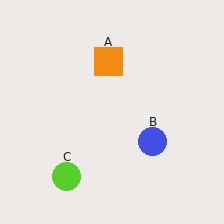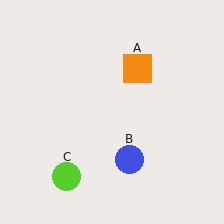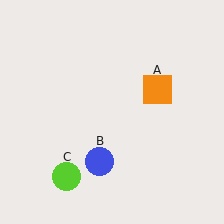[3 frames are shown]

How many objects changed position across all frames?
2 objects changed position: orange square (object A), blue circle (object B).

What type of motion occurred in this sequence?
The orange square (object A), blue circle (object B) rotated clockwise around the center of the scene.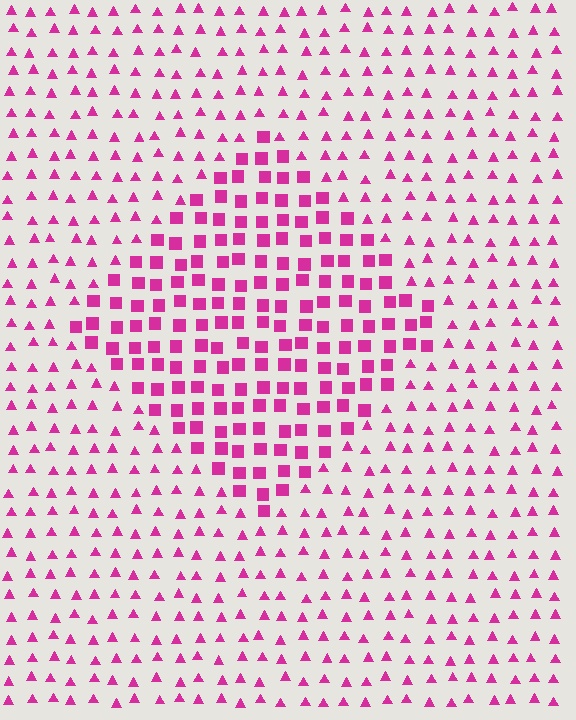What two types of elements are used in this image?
The image uses squares inside the diamond region and triangles outside it.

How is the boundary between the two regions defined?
The boundary is defined by a change in element shape: squares inside vs. triangles outside. All elements share the same color and spacing.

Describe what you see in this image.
The image is filled with small magenta elements arranged in a uniform grid. A diamond-shaped region contains squares, while the surrounding area contains triangles. The boundary is defined purely by the change in element shape.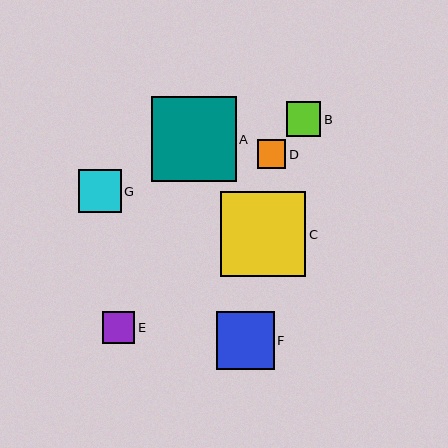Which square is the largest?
Square C is the largest with a size of approximately 86 pixels.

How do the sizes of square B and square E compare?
Square B and square E are approximately the same size.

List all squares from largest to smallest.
From largest to smallest: C, A, F, G, B, E, D.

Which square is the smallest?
Square D is the smallest with a size of approximately 28 pixels.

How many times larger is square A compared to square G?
Square A is approximately 2.0 times the size of square G.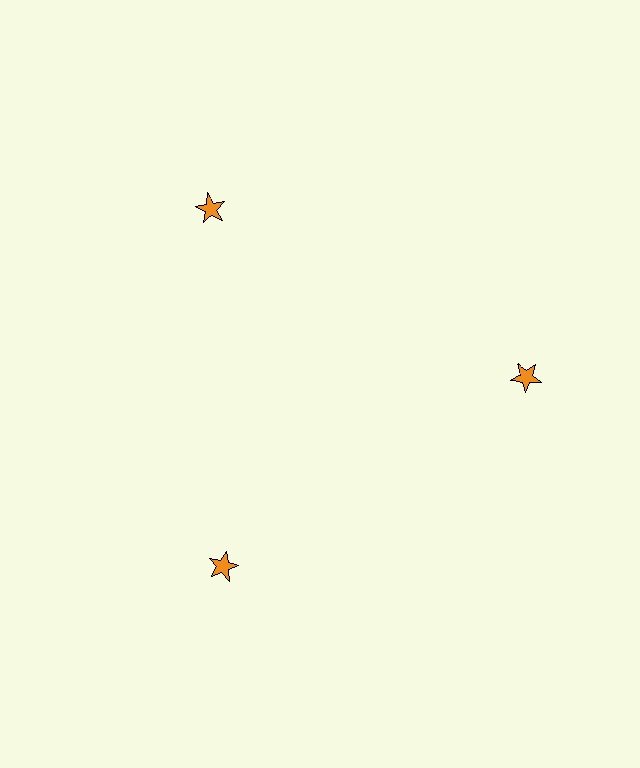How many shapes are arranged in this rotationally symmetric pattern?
There are 3 shapes, arranged in 3 groups of 1.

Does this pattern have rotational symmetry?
Yes, this pattern has 3-fold rotational symmetry. It looks the same after rotating 120 degrees around the center.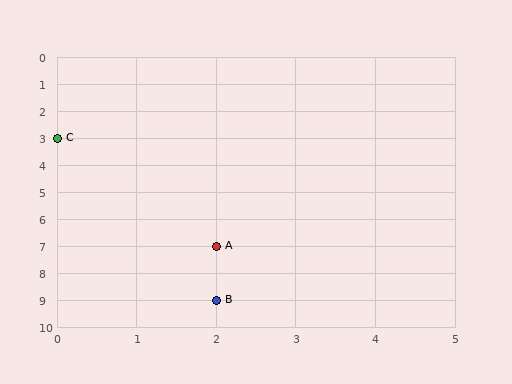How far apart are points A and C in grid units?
Points A and C are 2 columns and 4 rows apart (about 4.5 grid units diagonally).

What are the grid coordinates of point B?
Point B is at grid coordinates (2, 9).